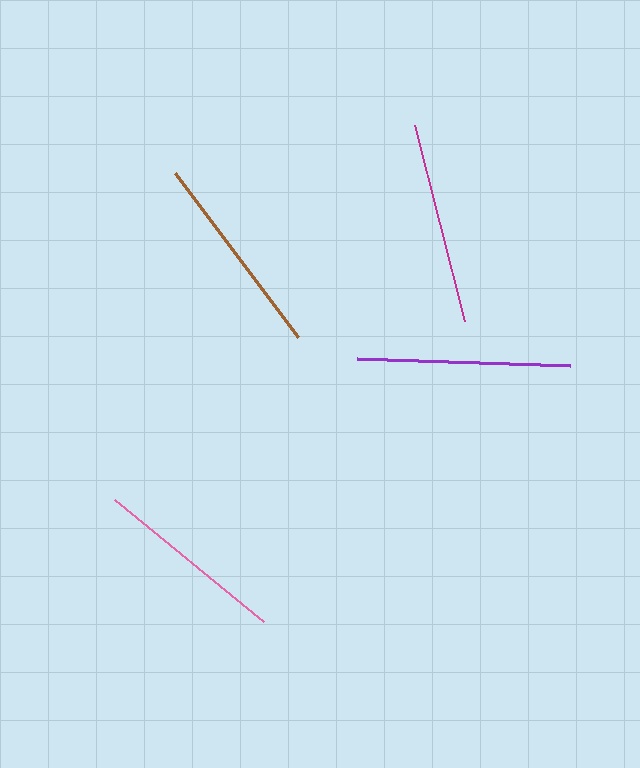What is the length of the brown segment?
The brown segment is approximately 205 pixels long.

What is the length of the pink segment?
The pink segment is approximately 193 pixels long.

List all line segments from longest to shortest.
From longest to shortest: purple, brown, magenta, pink.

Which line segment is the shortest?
The pink line is the shortest at approximately 193 pixels.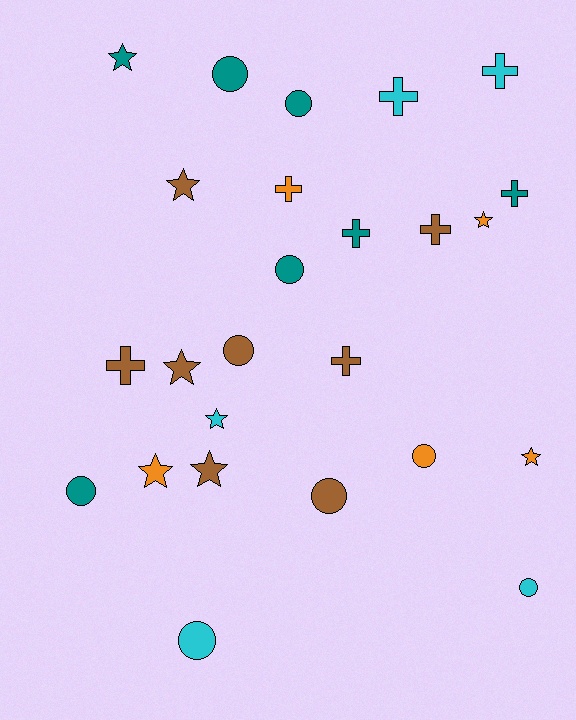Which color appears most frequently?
Brown, with 8 objects.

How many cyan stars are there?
There is 1 cyan star.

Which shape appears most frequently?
Circle, with 9 objects.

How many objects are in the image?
There are 25 objects.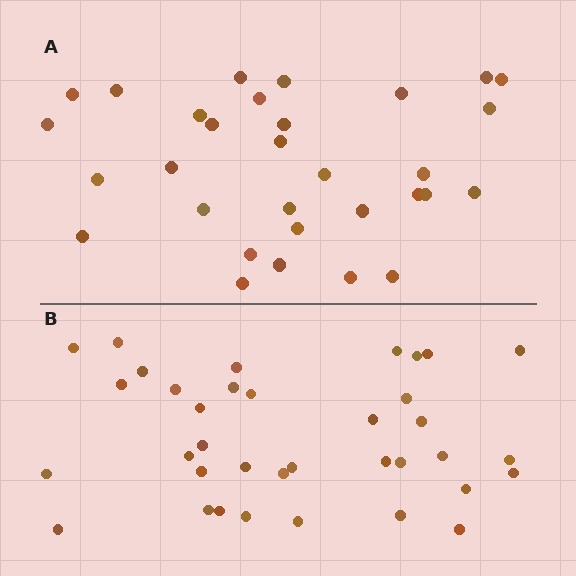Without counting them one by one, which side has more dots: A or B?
Region B (the bottom region) has more dots.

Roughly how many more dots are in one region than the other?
Region B has about 5 more dots than region A.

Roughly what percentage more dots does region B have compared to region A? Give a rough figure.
About 15% more.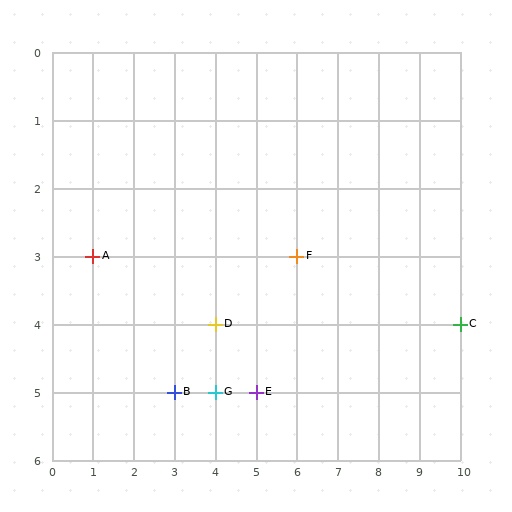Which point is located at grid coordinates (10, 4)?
Point C is at (10, 4).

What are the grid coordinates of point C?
Point C is at grid coordinates (10, 4).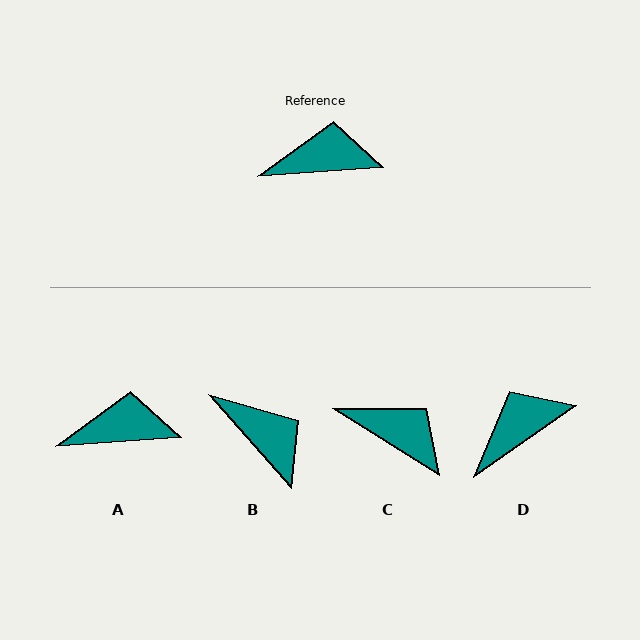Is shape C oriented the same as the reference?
No, it is off by about 36 degrees.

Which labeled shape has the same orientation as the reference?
A.